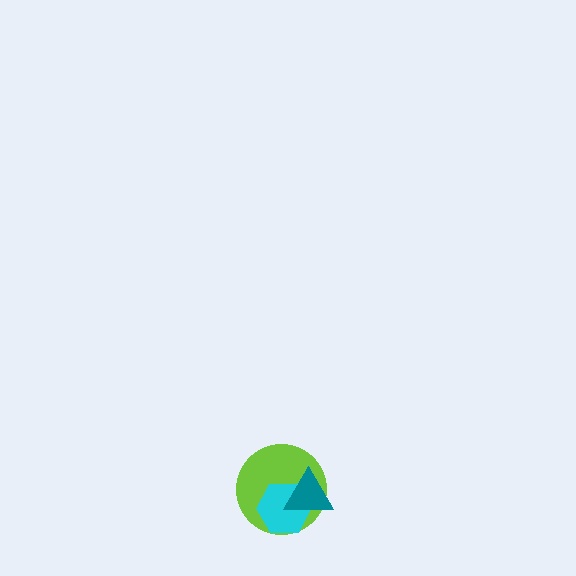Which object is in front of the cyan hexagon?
The teal triangle is in front of the cyan hexagon.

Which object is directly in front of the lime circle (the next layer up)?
The cyan hexagon is directly in front of the lime circle.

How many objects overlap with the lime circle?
2 objects overlap with the lime circle.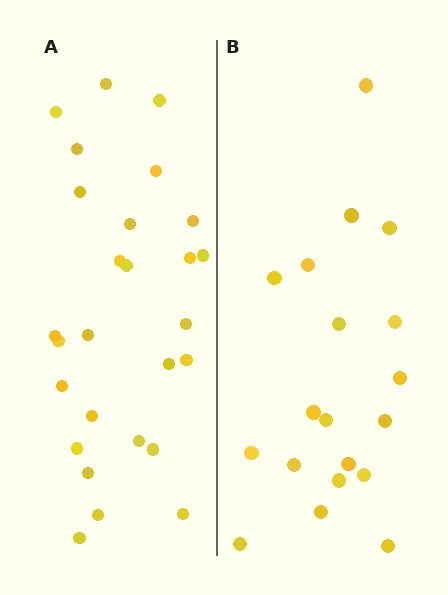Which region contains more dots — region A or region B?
Region A (the left region) has more dots.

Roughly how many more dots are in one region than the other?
Region A has roughly 8 or so more dots than region B.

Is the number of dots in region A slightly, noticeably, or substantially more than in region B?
Region A has noticeably more, but not dramatically so. The ratio is roughly 1.4 to 1.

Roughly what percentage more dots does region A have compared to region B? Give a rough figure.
About 40% more.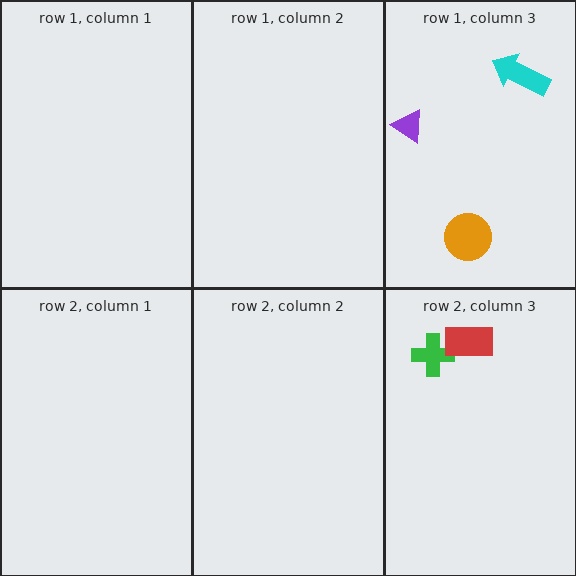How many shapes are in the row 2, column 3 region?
2.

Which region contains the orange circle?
The row 1, column 3 region.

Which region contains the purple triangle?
The row 1, column 3 region.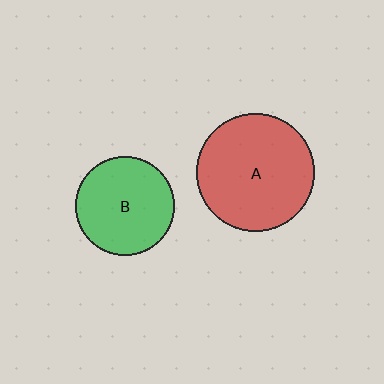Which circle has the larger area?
Circle A (red).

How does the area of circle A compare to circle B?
Approximately 1.4 times.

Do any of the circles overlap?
No, none of the circles overlap.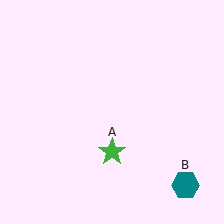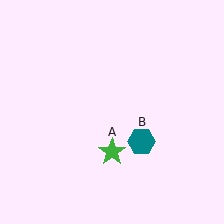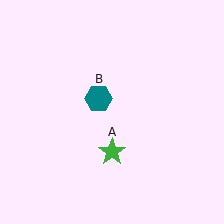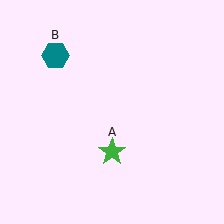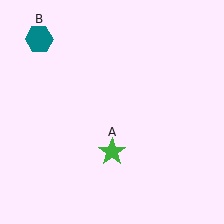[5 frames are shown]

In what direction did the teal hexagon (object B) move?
The teal hexagon (object B) moved up and to the left.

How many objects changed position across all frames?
1 object changed position: teal hexagon (object B).